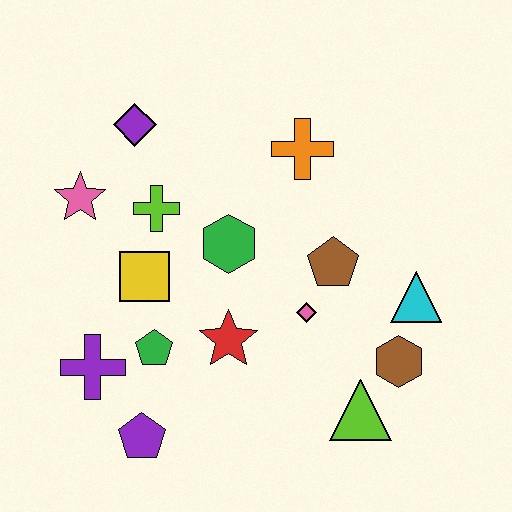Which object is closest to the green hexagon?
The lime cross is closest to the green hexagon.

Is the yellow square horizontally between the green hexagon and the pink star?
Yes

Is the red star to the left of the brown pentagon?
Yes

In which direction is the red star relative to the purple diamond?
The red star is below the purple diamond.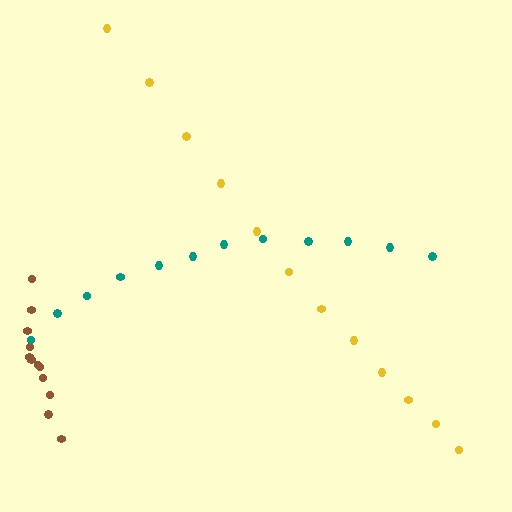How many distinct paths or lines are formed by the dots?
There are 3 distinct paths.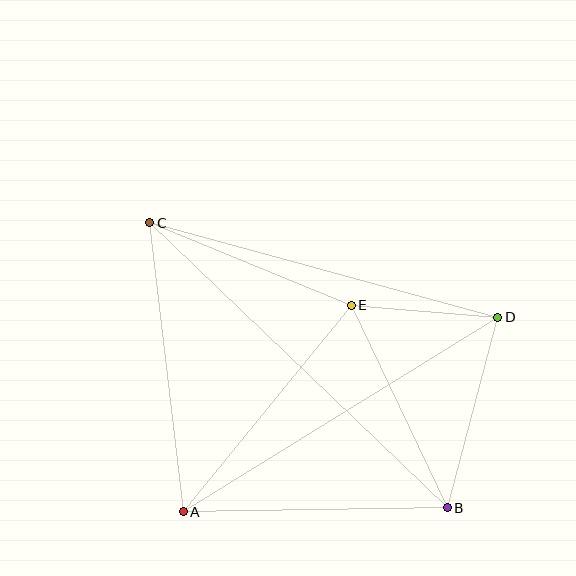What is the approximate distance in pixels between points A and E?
The distance between A and E is approximately 266 pixels.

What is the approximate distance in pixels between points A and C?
The distance between A and C is approximately 291 pixels.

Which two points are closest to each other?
Points D and E are closest to each other.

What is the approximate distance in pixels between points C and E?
The distance between C and E is approximately 218 pixels.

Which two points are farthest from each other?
Points B and C are farthest from each other.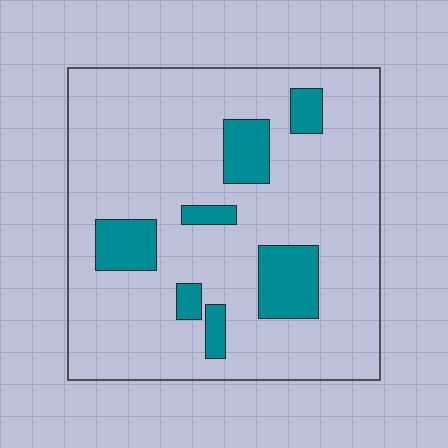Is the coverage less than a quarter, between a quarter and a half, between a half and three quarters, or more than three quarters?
Less than a quarter.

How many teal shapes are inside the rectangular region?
7.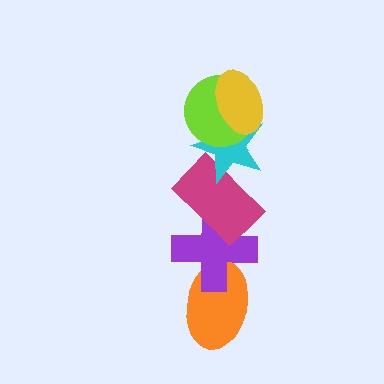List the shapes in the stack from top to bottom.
From top to bottom: the yellow ellipse, the lime circle, the cyan star, the magenta rectangle, the purple cross, the orange ellipse.